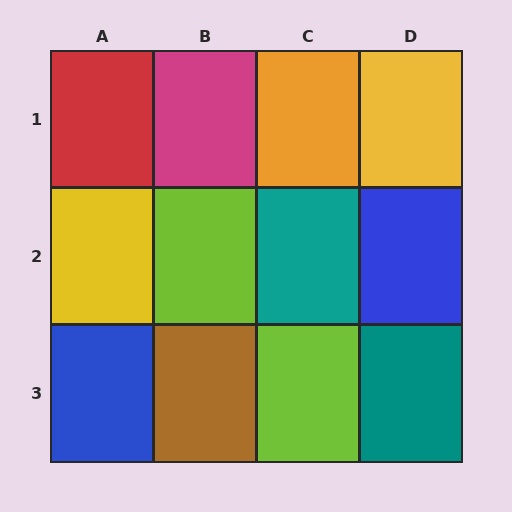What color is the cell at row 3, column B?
Brown.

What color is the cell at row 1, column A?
Red.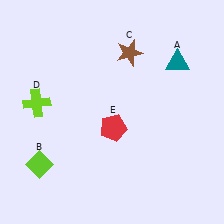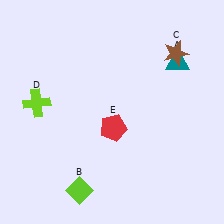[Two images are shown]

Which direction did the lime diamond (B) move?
The lime diamond (B) moved right.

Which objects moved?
The objects that moved are: the lime diamond (B), the brown star (C).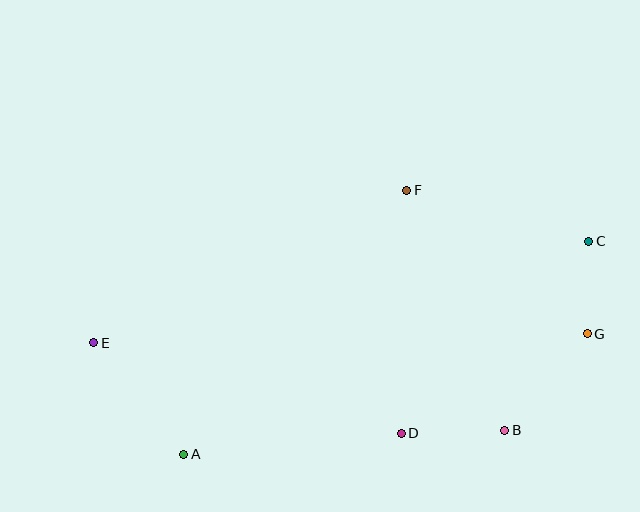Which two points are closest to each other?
Points C and G are closest to each other.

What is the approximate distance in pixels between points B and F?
The distance between B and F is approximately 260 pixels.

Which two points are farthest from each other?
Points C and E are farthest from each other.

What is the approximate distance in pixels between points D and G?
The distance between D and G is approximately 211 pixels.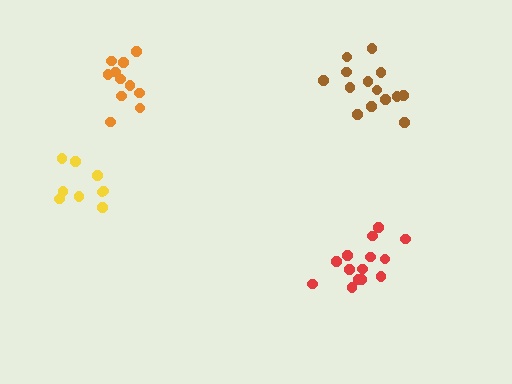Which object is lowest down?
The red cluster is bottommost.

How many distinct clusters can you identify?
There are 4 distinct clusters.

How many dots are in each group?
Group 1: 14 dots, Group 2: 14 dots, Group 3: 9 dots, Group 4: 11 dots (48 total).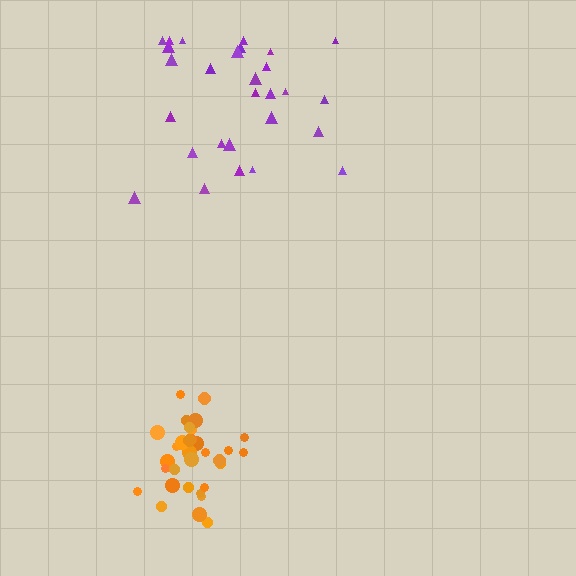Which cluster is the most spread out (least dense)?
Purple.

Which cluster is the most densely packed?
Orange.